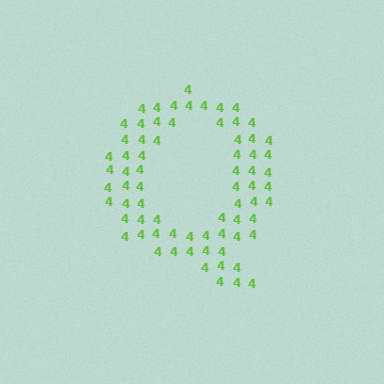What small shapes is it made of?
It is made of small digit 4's.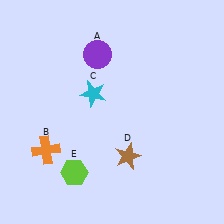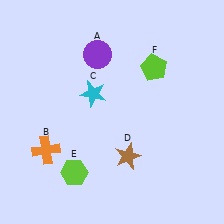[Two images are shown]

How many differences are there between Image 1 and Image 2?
There is 1 difference between the two images.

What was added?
A lime pentagon (F) was added in Image 2.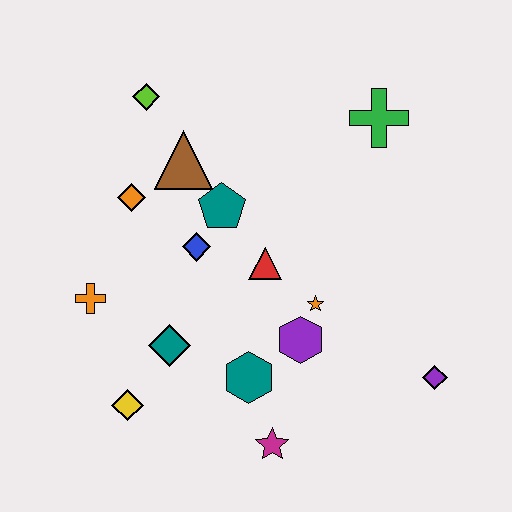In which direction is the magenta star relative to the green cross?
The magenta star is below the green cross.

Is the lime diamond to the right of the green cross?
No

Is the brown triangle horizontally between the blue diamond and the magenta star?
No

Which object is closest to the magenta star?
The teal hexagon is closest to the magenta star.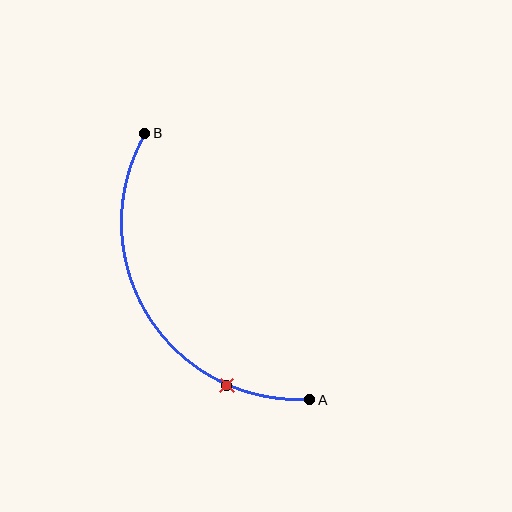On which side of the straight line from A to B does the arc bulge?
The arc bulges to the left of the straight line connecting A and B.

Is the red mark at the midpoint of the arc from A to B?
No. The red mark lies on the arc but is closer to endpoint A. The arc midpoint would be at the point on the curve equidistant along the arc from both A and B.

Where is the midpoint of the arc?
The arc midpoint is the point on the curve farthest from the straight line joining A and B. It sits to the left of that line.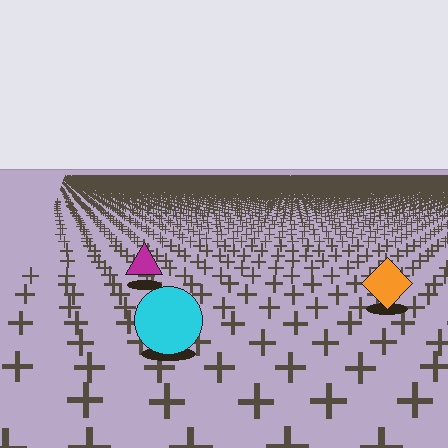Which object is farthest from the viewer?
The magenta triangle is farthest from the viewer. It appears smaller and the ground texture around it is denser.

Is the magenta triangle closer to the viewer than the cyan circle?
No. The cyan circle is closer — you can tell from the texture gradient: the ground texture is coarser near it.